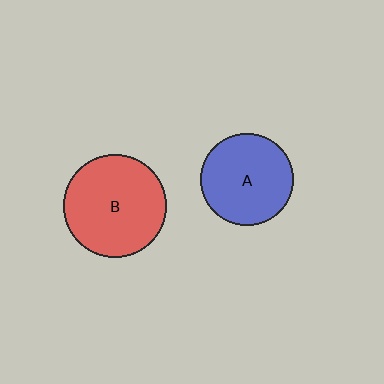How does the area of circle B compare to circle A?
Approximately 1.2 times.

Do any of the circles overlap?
No, none of the circles overlap.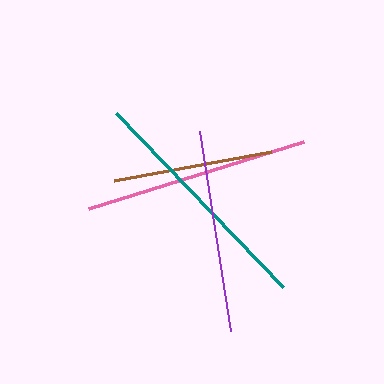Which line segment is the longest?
The teal line is the longest at approximately 241 pixels.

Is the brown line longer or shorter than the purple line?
The purple line is longer than the brown line.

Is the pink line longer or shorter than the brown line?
The pink line is longer than the brown line.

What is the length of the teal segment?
The teal segment is approximately 241 pixels long.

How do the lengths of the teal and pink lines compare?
The teal and pink lines are approximately the same length.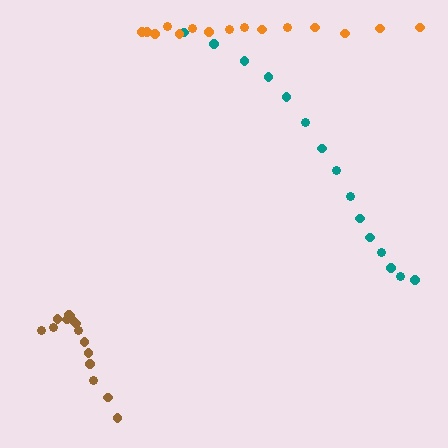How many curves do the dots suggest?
There are 3 distinct paths.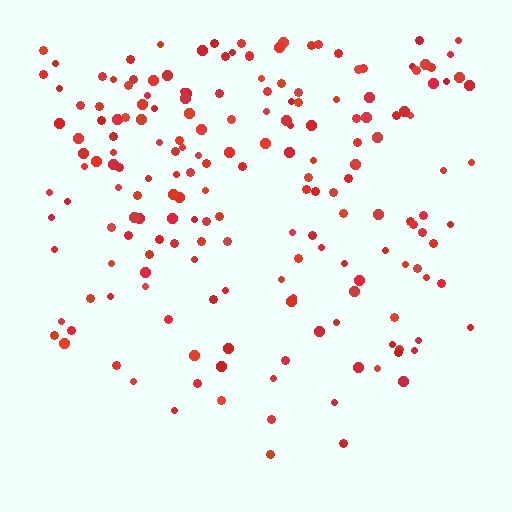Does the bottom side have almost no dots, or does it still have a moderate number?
Still a moderate number, just noticeably fewer than the top.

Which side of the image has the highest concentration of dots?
The top.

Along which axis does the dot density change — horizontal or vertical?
Vertical.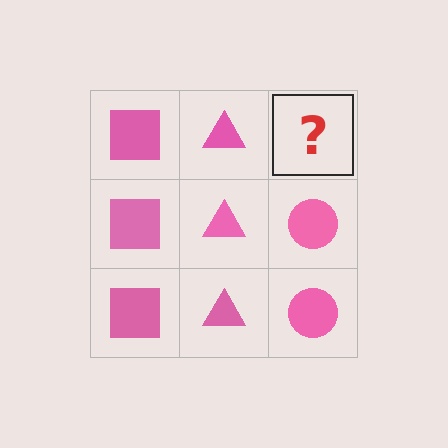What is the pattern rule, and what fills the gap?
The rule is that each column has a consistent shape. The gap should be filled with a pink circle.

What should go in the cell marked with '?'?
The missing cell should contain a pink circle.